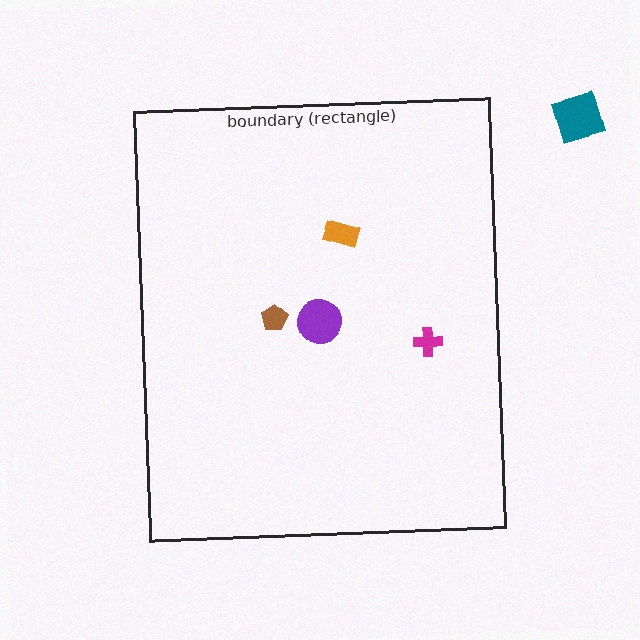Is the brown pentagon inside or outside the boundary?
Inside.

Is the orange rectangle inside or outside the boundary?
Inside.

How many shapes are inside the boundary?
5 inside, 1 outside.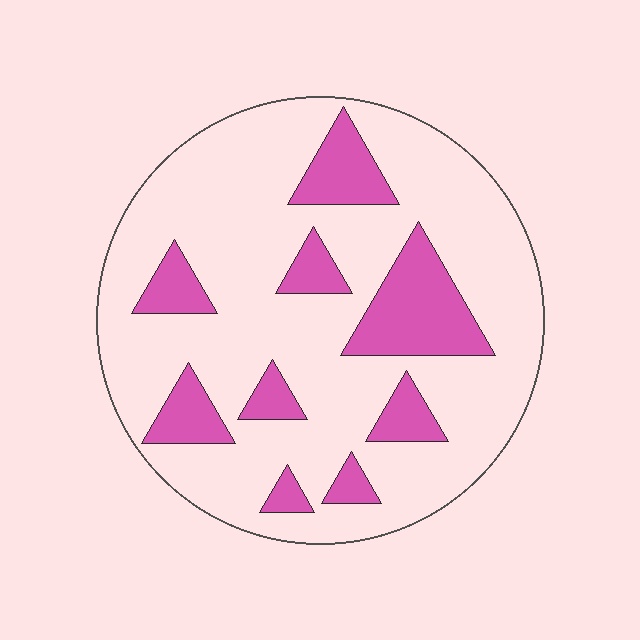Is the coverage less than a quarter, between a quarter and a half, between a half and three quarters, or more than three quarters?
Less than a quarter.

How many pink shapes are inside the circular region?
9.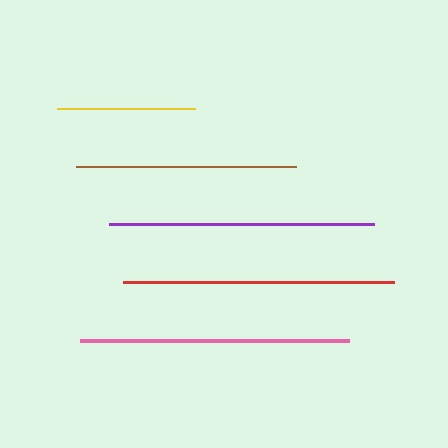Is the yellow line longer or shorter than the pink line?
The pink line is longer than the yellow line.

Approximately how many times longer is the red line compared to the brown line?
The red line is approximately 1.2 times the length of the brown line.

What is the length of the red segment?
The red segment is approximately 271 pixels long.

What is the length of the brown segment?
The brown segment is approximately 220 pixels long.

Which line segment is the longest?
The red line is the longest at approximately 271 pixels.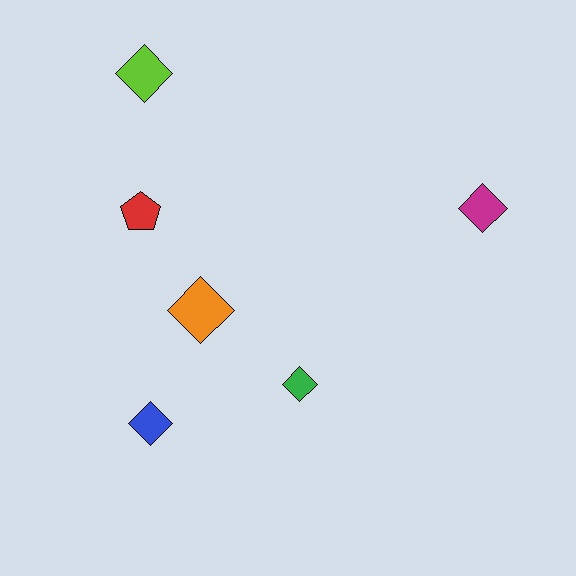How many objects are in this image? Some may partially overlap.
There are 6 objects.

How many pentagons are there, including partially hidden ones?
There is 1 pentagon.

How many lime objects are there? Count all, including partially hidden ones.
There is 1 lime object.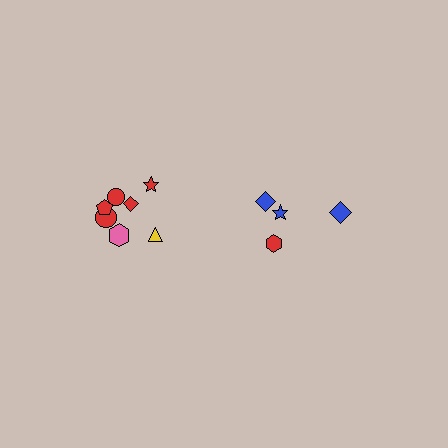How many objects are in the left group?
There are 7 objects.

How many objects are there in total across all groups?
There are 11 objects.